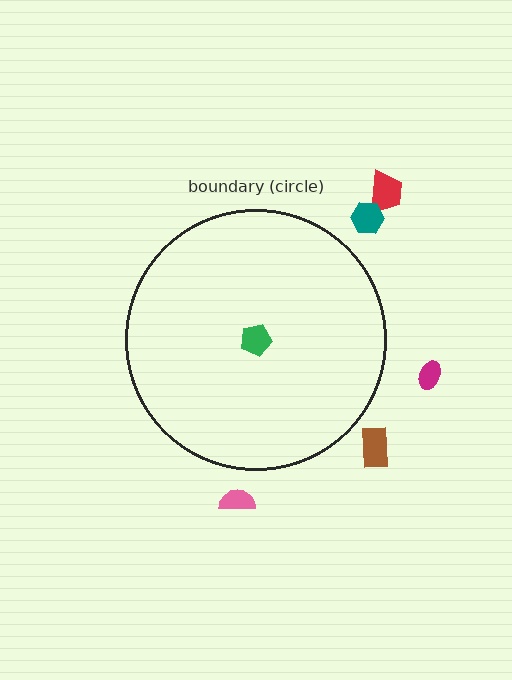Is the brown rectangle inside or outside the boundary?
Outside.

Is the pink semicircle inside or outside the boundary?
Outside.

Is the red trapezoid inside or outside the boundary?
Outside.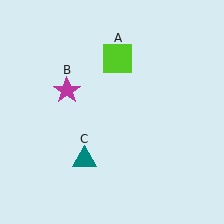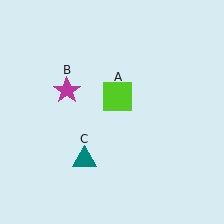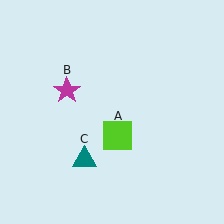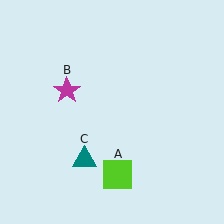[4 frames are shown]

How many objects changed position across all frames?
1 object changed position: lime square (object A).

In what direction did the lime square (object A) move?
The lime square (object A) moved down.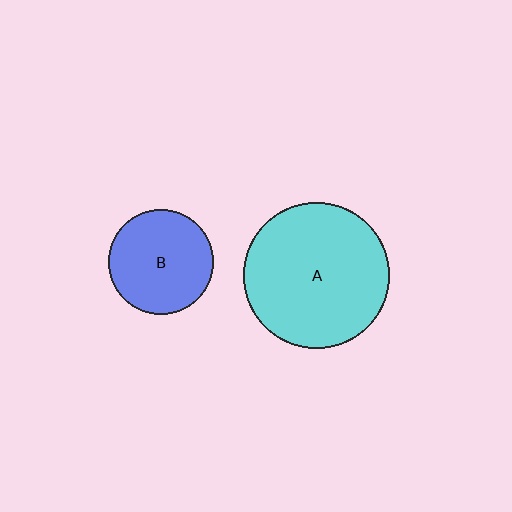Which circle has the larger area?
Circle A (cyan).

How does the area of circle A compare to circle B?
Approximately 1.9 times.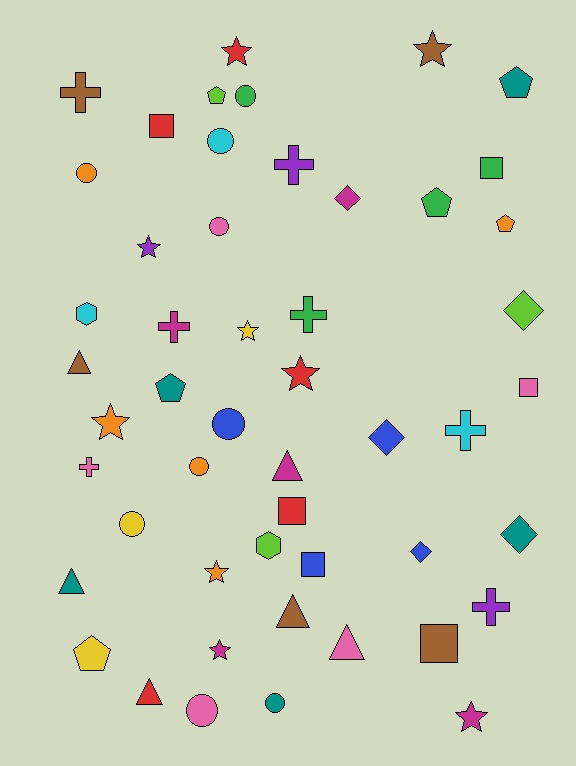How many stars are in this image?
There are 9 stars.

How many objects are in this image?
There are 50 objects.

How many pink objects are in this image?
There are 5 pink objects.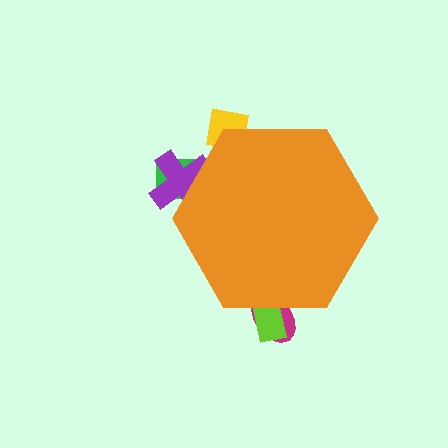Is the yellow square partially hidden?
Yes, the yellow square is partially hidden behind the orange hexagon.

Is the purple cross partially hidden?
Yes, the purple cross is partially hidden behind the orange hexagon.